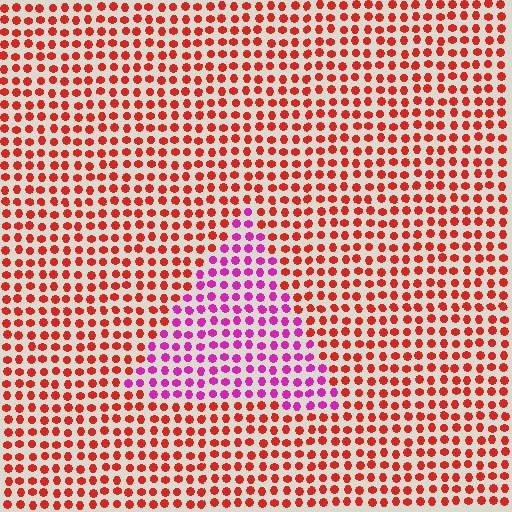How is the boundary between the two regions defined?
The boundary is defined purely by a slight shift in hue (about 50 degrees). Spacing, size, and orientation are identical on both sides.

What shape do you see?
I see a triangle.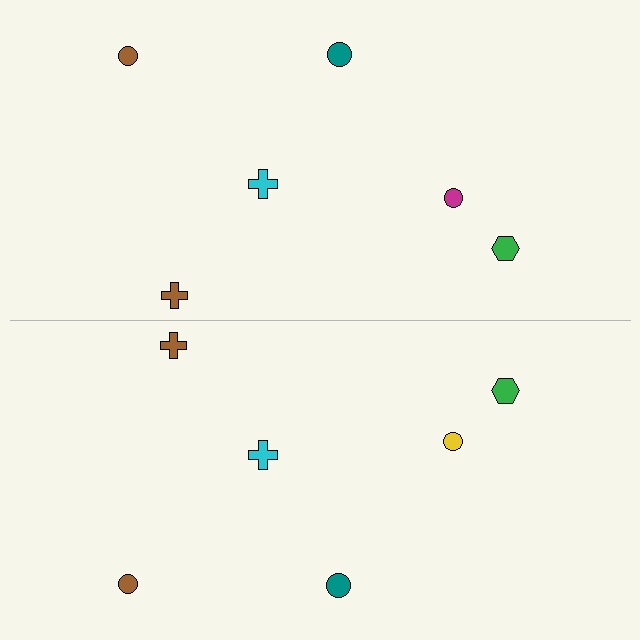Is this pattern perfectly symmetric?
No, the pattern is not perfectly symmetric. The yellow circle on the bottom side breaks the symmetry — its mirror counterpart is magenta.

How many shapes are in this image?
There are 12 shapes in this image.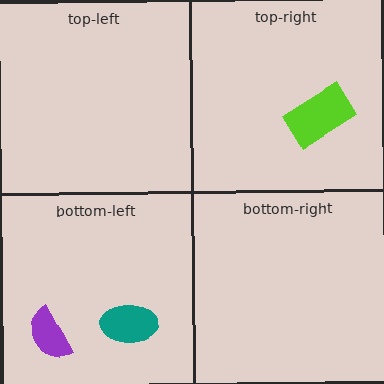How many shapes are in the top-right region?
1.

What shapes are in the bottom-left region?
The teal ellipse, the purple semicircle.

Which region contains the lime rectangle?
The top-right region.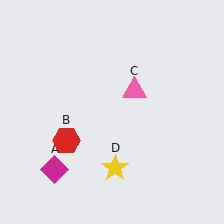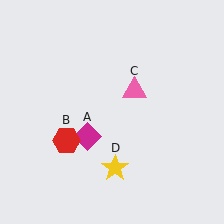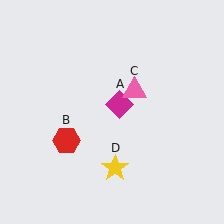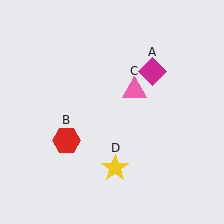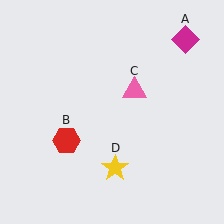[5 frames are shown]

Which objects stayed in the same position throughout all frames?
Red hexagon (object B) and pink triangle (object C) and yellow star (object D) remained stationary.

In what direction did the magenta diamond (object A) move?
The magenta diamond (object A) moved up and to the right.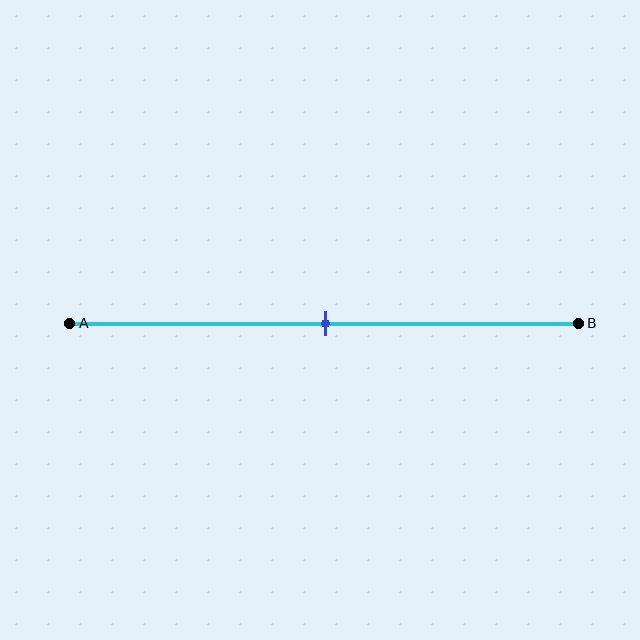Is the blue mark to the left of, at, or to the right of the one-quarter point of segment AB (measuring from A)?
The blue mark is to the right of the one-quarter point of segment AB.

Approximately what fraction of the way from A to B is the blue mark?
The blue mark is approximately 50% of the way from A to B.